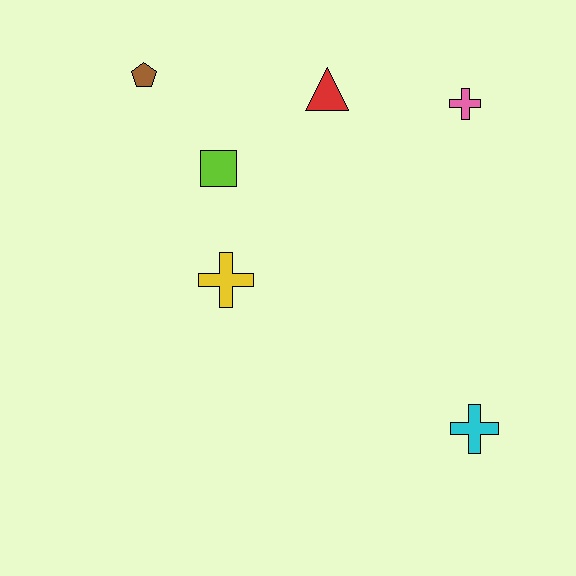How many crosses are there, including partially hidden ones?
There are 3 crosses.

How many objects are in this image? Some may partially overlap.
There are 6 objects.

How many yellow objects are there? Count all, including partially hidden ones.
There is 1 yellow object.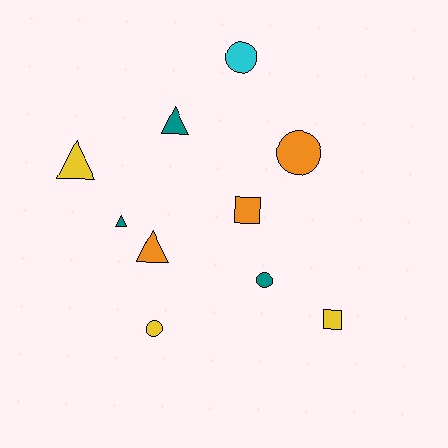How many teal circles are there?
There is 1 teal circle.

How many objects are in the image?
There are 10 objects.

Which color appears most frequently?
Orange, with 3 objects.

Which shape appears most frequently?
Circle, with 4 objects.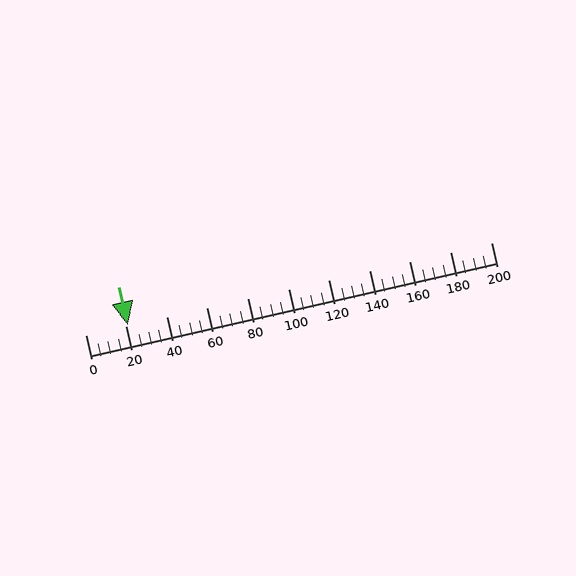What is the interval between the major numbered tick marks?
The major tick marks are spaced 20 units apart.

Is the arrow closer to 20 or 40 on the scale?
The arrow is closer to 20.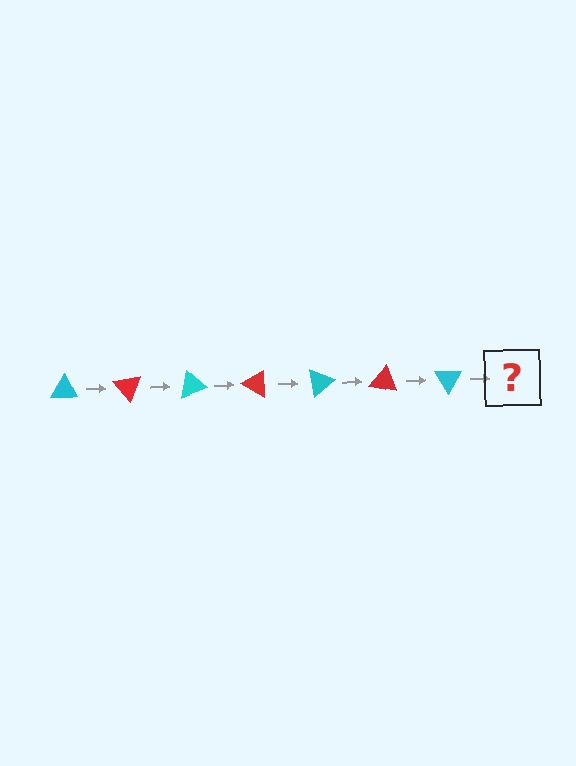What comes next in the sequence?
The next element should be a red triangle, rotated 350 degrees from the start.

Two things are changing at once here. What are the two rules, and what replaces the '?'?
The two rules are that it rotates 50 degrees each step and the color cycles through cyan and red. The '?' should be a red triangle, rotated 350 degrees from the start.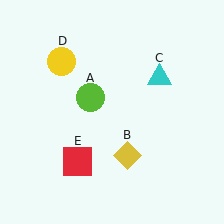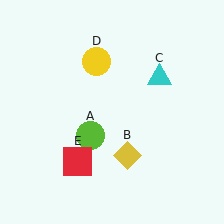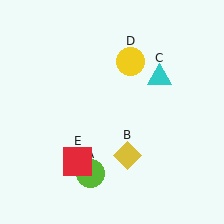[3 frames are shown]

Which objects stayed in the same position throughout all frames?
Yellow diamond (object B) and cyan triangle (object C) and red square (object E) remained stationary.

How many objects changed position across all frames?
2 objects changed position: lime circle (object A), yellow circle (object D).